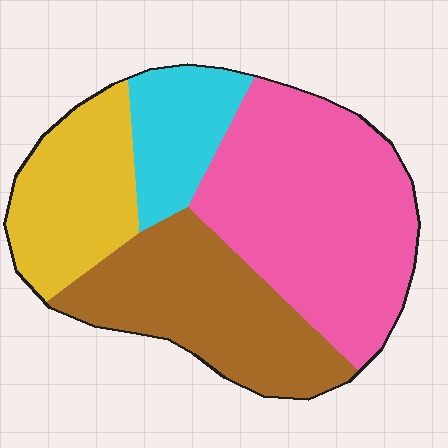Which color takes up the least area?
Cyan, at roughly 15%.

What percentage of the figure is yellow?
Yellow covers roughly 20% of the figure.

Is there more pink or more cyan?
Pink.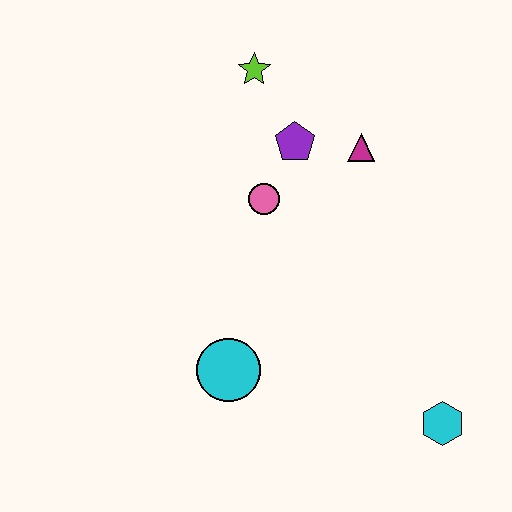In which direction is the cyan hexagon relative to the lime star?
The cyan hexagon is below the lime star.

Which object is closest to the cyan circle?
The pink circle is closest to the cyan circle.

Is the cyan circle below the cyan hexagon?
No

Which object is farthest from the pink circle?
The cyan hexagon is farthest from the pink circle.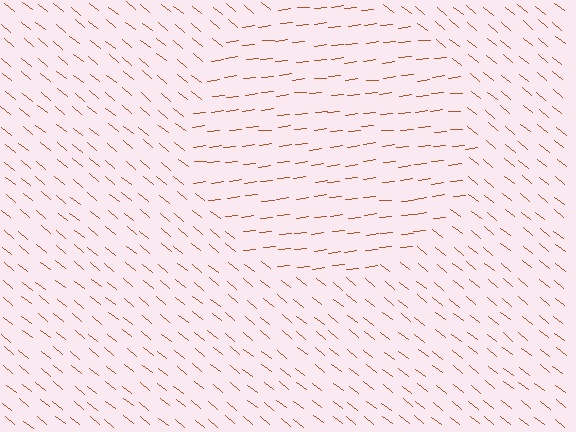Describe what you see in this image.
The image is filled with small brown line segments. A circle region in the image has lines oriented differently from the surrounding lines, creating a visible texture boundary.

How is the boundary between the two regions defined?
The boundary is defined purely by a change in line orientation (approximately 45 degrees difference). All lines are the same color and thickness.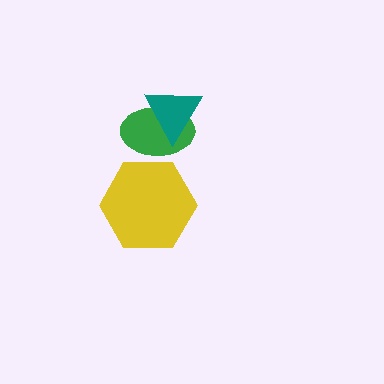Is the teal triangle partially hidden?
No, no other shape covers it.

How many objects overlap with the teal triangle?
1 object overlaps with the teal triangle.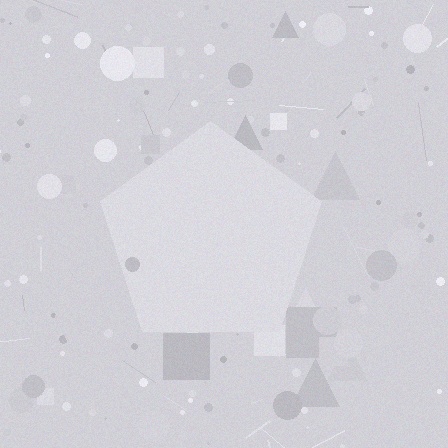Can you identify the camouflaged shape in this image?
The camouflaged shape is a pentagon.